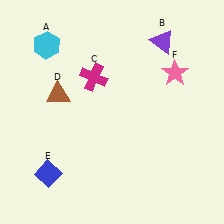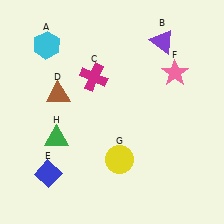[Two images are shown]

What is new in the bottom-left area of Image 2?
A green triangle (H) was added in the bottom-left area of Image 2.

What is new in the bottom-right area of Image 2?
A yellow circle (G) was added in the bottom-right area of Image 2.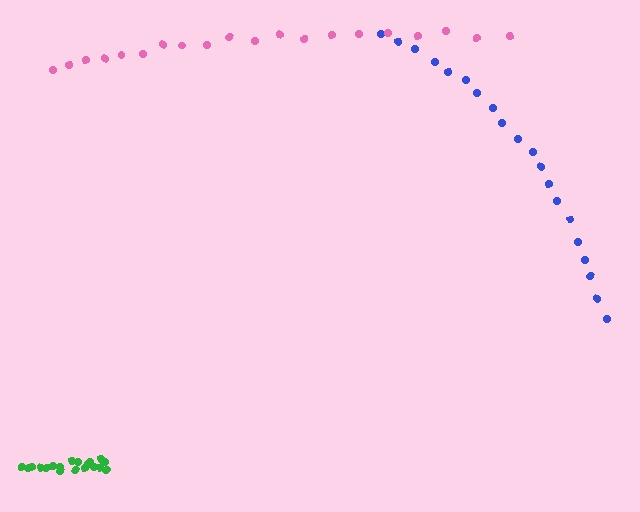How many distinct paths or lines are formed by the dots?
There are 3 distinct paths.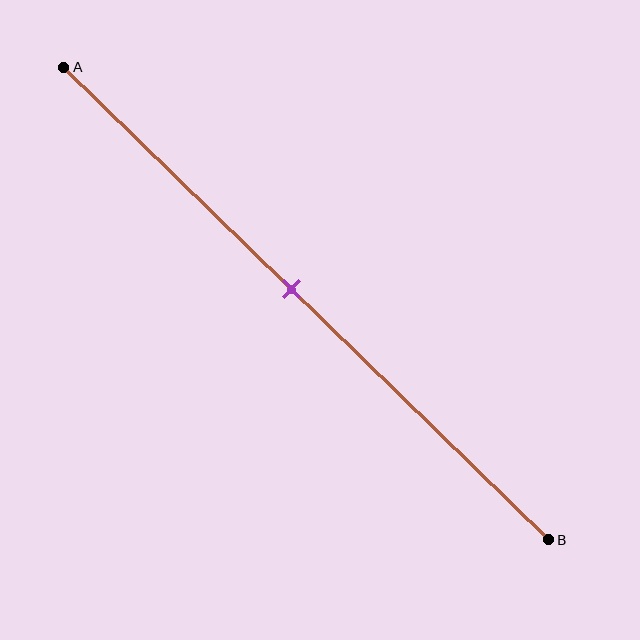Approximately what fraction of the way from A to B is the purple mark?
The purple mark is approximately 45% of the way from A to B.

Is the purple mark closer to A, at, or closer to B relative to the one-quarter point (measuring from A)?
The purple mark is closer to point B than the one-quarter point of segment AB.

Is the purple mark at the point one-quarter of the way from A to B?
No, the mark is at about 45% from A, not at the 25% one-quarter point.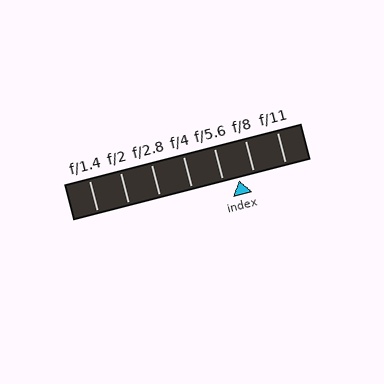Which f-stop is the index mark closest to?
The index mark is closest to f/5.6.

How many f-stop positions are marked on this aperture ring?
There are 7 f-stop positions marked.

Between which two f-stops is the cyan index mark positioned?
The index mark is between f/5.6 and f/8.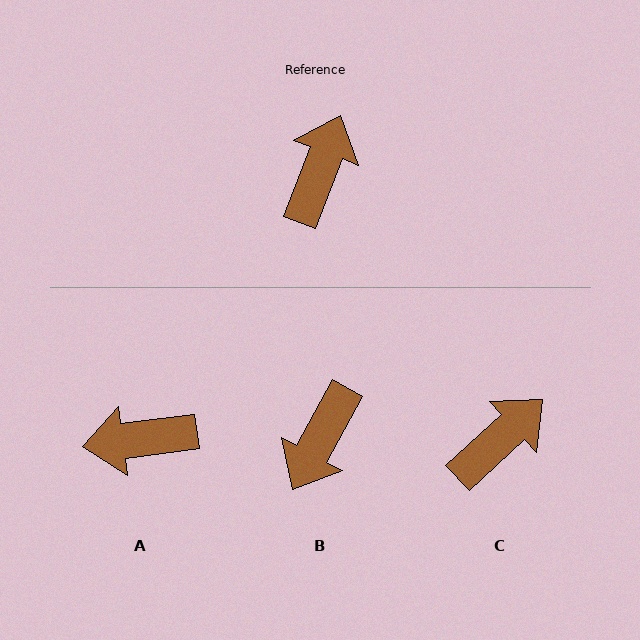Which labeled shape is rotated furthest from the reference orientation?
B, about 172 degrees away.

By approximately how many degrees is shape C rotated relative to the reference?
Approximately 26 degrees clockwise.